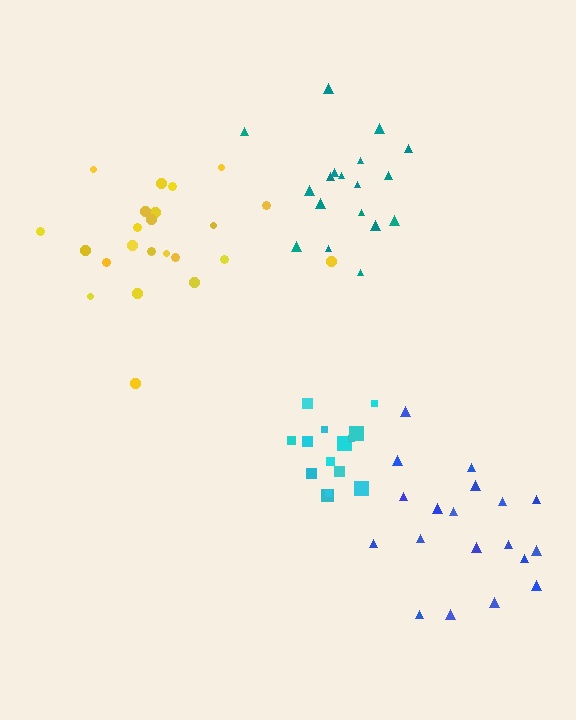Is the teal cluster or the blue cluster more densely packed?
Blue.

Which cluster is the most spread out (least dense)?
Yellow.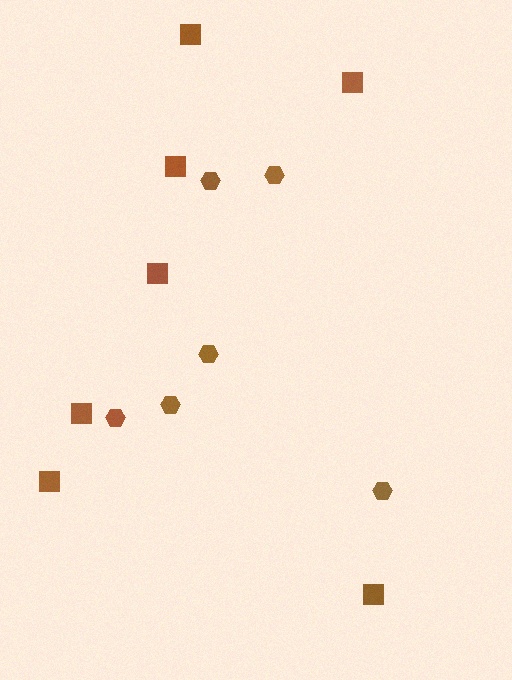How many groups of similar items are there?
There are 2 groups: one group of hexagons (6) and one group of squares (7).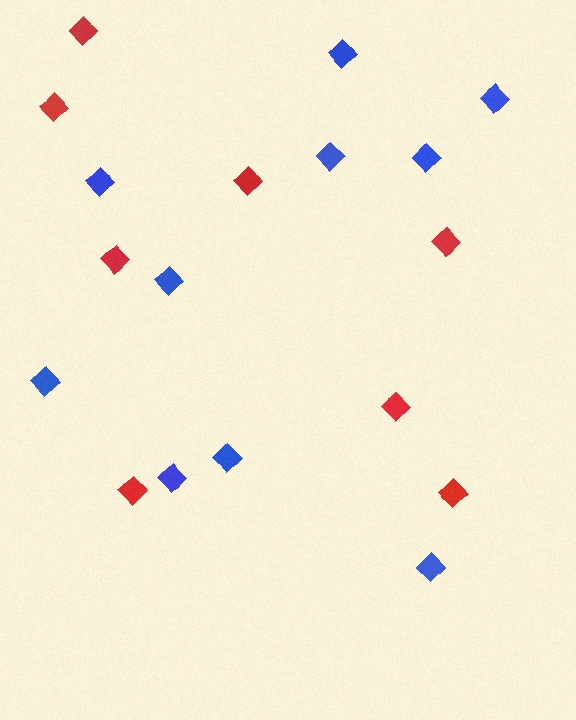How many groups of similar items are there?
There are 2 groups: one group of blue diamonds (10) and one group of red diamonds (8).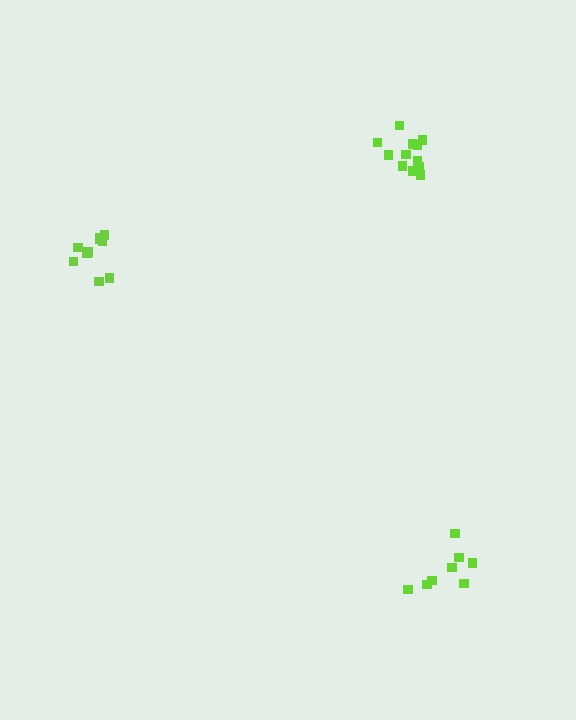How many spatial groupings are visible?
There are 3 spatial groupings.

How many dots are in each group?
Group 1: 10 dots, Group 2: 12 dots, Group 3: 8 dots (30 total).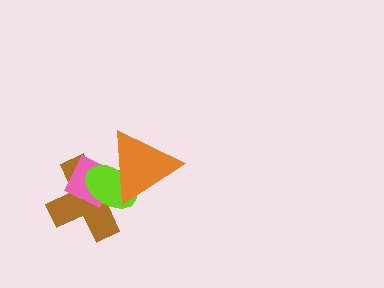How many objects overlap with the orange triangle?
3 objects overlap with the orange triangle.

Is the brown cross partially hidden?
Yes, it is partially covered by another shape.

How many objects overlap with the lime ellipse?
3 objects overlap with the lime ellipse.